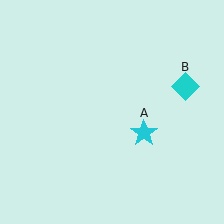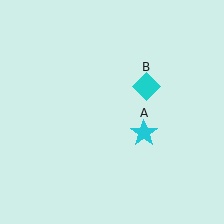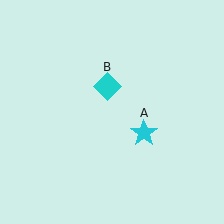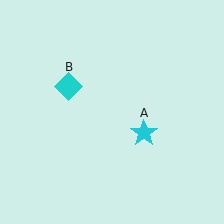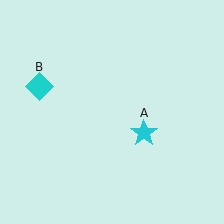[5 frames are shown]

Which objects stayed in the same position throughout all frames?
Cyan star (object A) remained stationary.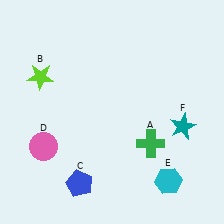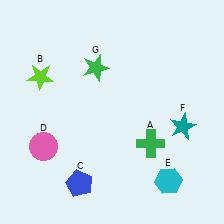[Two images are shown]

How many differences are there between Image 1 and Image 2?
There is 1 difference between the two images.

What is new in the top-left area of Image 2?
A green star (G) was added in the top-left area of Image 2.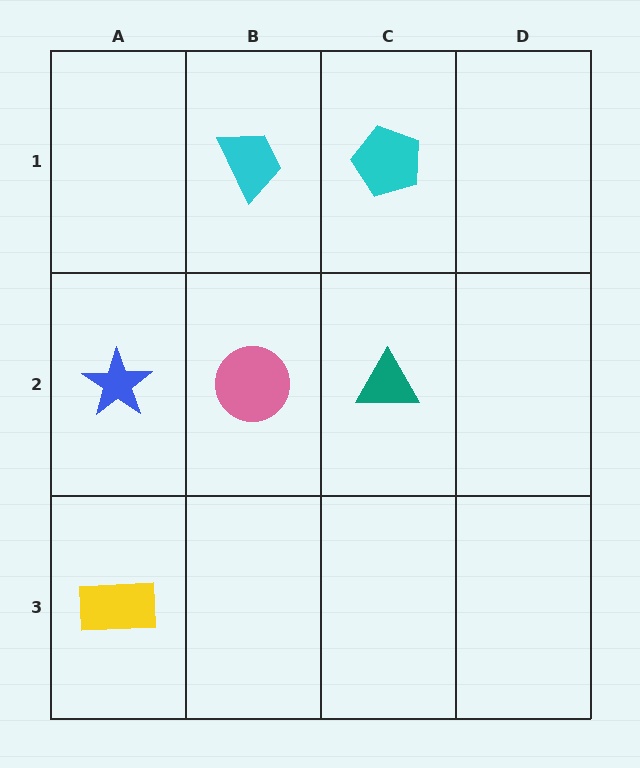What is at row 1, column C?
A cyan pentagon.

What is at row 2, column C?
A teal triangle.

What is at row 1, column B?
A cyan trapezoid.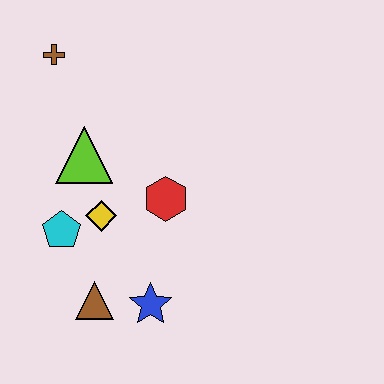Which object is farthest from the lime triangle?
The blue star is farthest from the lime triangle.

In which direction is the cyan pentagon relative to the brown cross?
The cyan pentagon is below the brown cross.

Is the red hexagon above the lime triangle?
No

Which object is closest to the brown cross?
The lime triangle is closest to the brown cross.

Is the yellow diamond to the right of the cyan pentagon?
Yes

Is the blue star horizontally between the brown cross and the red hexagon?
Yes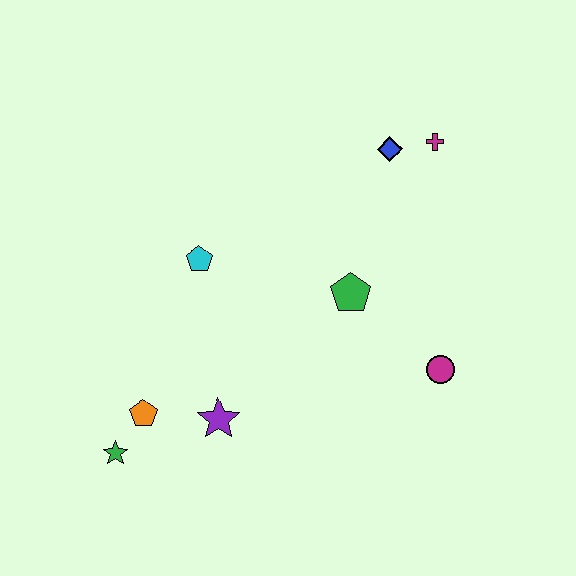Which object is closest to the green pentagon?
The magenta circle is closest to the green pentagon.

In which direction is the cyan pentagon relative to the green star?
The cyan pentagon is above the green star.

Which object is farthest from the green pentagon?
The green star is farthest from the green pentagon.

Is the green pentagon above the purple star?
Yes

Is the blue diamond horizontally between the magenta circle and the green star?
Yes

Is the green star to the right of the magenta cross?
No